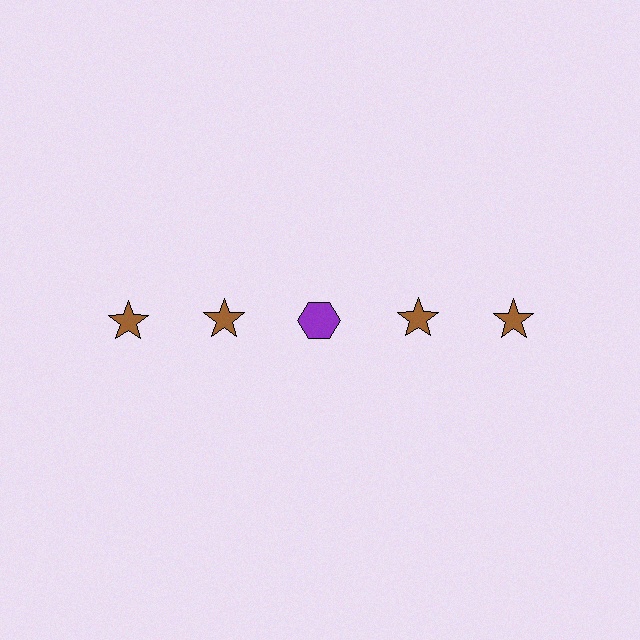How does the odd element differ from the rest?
It differs in both color (purple instead of brown) and shape (hexagon instead of star).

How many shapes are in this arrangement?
There are 5 shapes arranged in a grid pattern.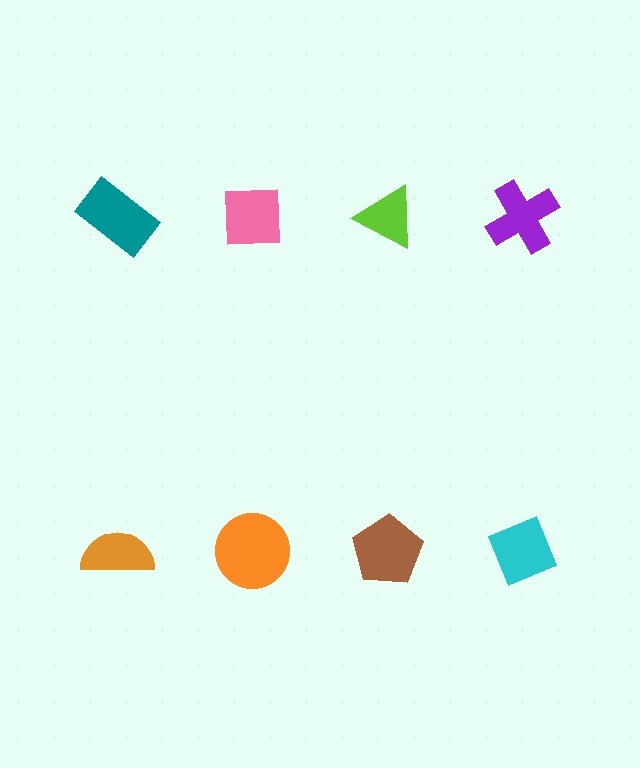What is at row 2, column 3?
A brown pentagon.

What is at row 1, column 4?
A purple cross.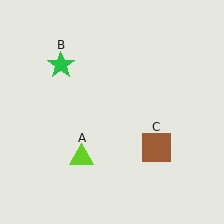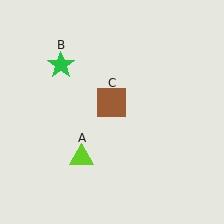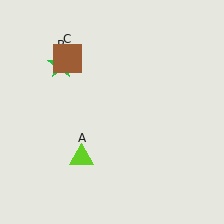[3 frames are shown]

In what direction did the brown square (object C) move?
The brown square (object C) moved up and to the left.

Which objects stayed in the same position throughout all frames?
Lime triangle (object A) and green star (object B) remained stationary.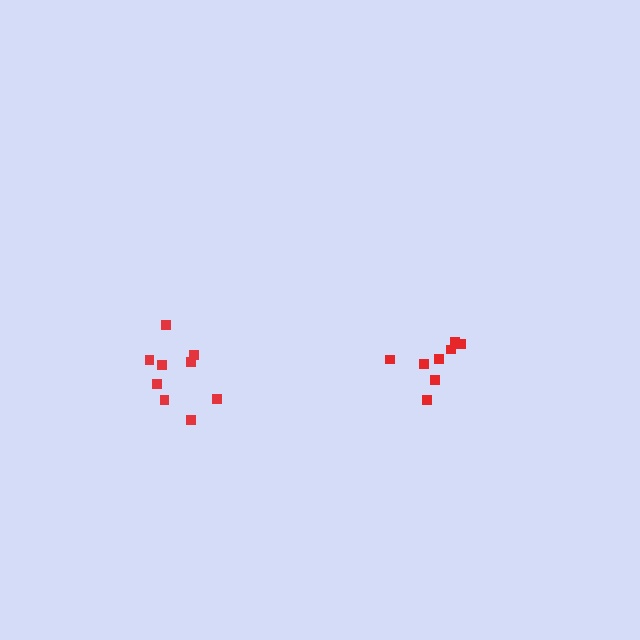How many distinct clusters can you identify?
There are 2 distinct clusters.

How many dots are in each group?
Group 1: 8 dots, Group 2: 9 dots (17 total).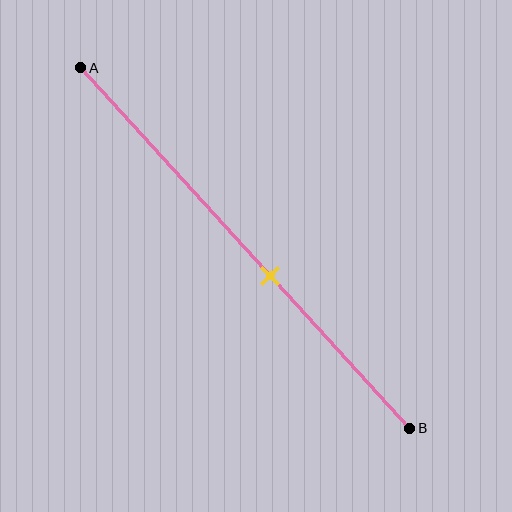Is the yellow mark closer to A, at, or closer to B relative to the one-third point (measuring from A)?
The yellow mark is closer to point B than the one-third point of segment AB.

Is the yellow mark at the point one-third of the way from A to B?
No, the mark is at about 60% from A, not at the 33% one-third point.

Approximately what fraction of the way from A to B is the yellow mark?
The yellow mark is approximately 60% of the way from A to B.